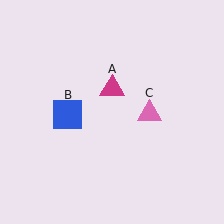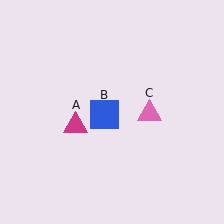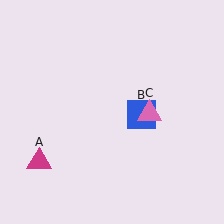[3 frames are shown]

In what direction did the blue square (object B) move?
The blue square (object B) moved right.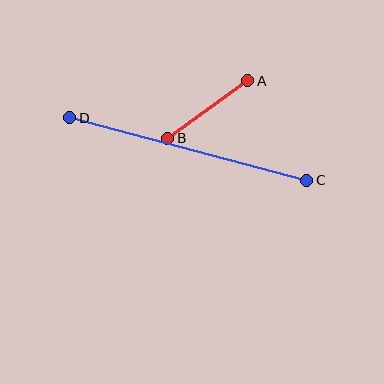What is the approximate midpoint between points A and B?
The midpoint is at approximately (208, 110) pixels.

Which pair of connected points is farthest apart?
Points C and D are farthest apart.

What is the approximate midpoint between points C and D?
The midpoint is at approximately (188, 149) pixels.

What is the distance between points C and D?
The distance is approximately 246 pixels.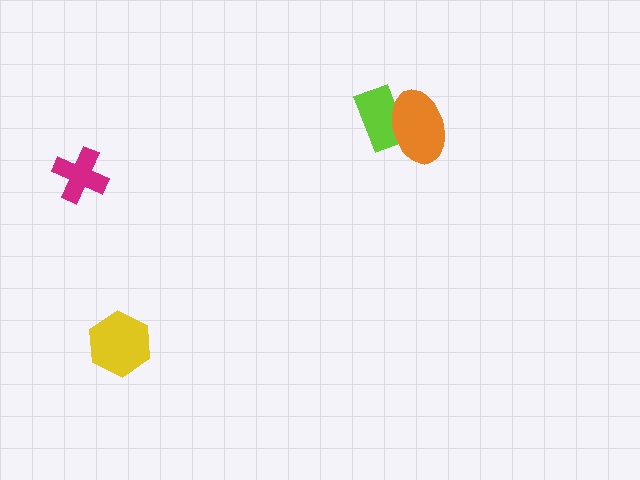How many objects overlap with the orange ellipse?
1 object overlaps with the orange ellipse.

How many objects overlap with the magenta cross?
0 objects overlap with the magenta cross.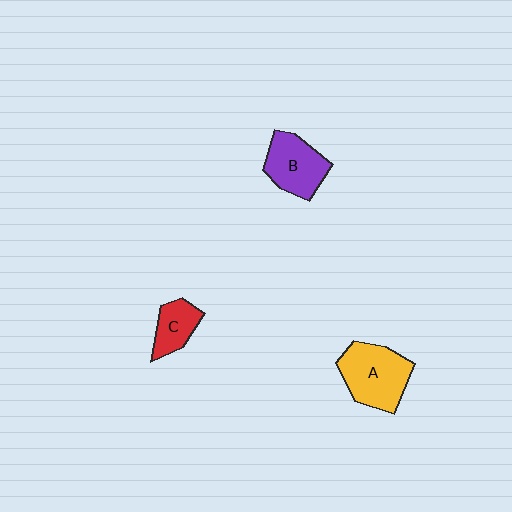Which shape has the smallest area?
Shape C (red).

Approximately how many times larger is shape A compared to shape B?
Approximately 1.2 times.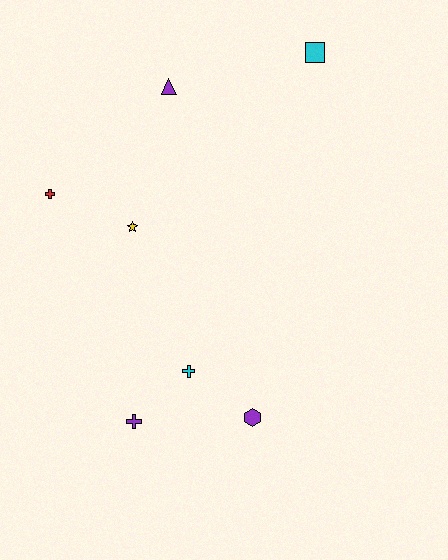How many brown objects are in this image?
There are no brown objects.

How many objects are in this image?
There are 7 objects.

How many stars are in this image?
There is 1 star.